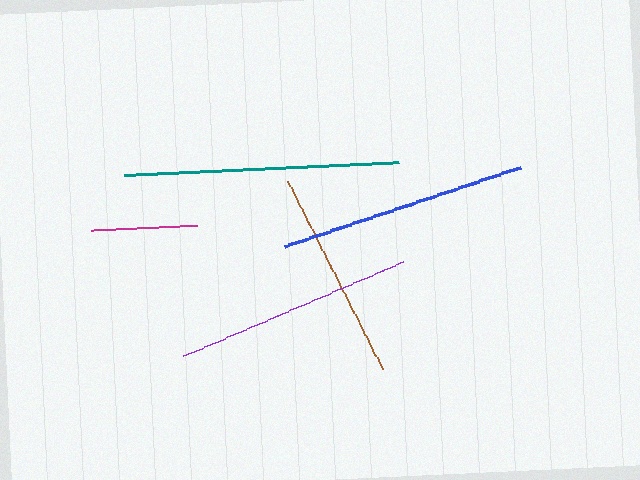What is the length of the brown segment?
The brown segment is approximately 210 pixels long.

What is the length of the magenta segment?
The magenta segment is approximately 106 pixels long.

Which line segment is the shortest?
The magenta line is the shortest at approximately 106 pixels.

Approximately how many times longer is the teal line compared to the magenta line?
The teal line is approximately 2.6 times the length of the magenta line.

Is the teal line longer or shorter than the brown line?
The teal line is longer than the brown line.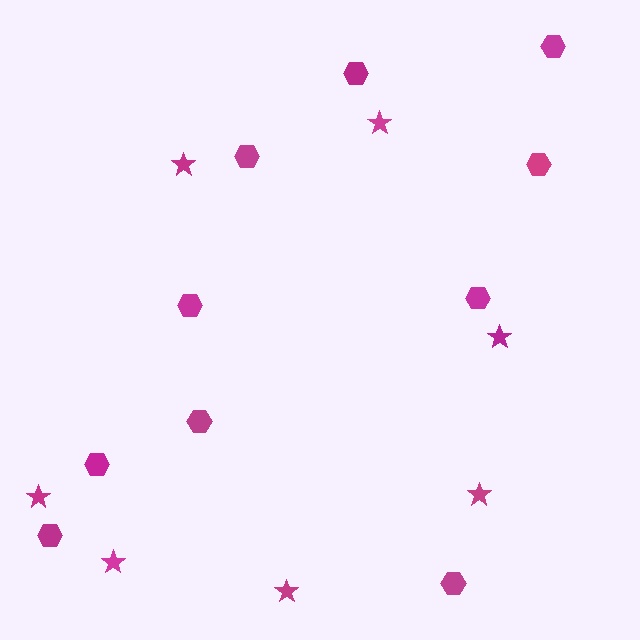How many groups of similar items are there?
There are 2 groups: one group of hexagons (10) and one group of stars (7).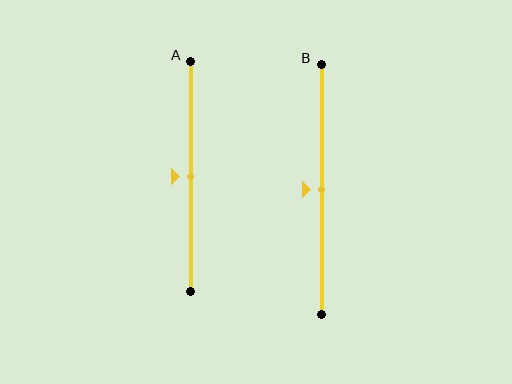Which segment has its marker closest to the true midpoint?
Segment A has its marker closest to the true midpoint.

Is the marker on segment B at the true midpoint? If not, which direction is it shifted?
Yes, the marker on segment B is at the true midpoint.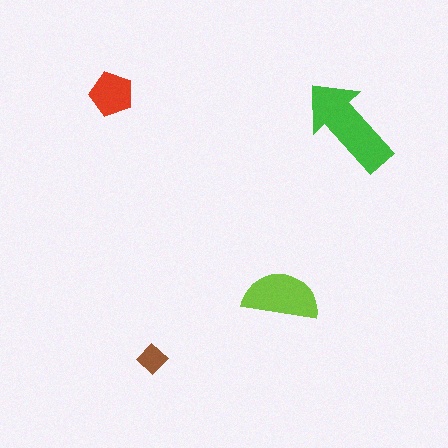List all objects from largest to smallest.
The green arrow, the lime semicircle, the red pentagon, the brown diamond.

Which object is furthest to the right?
The green arrow is rightmost.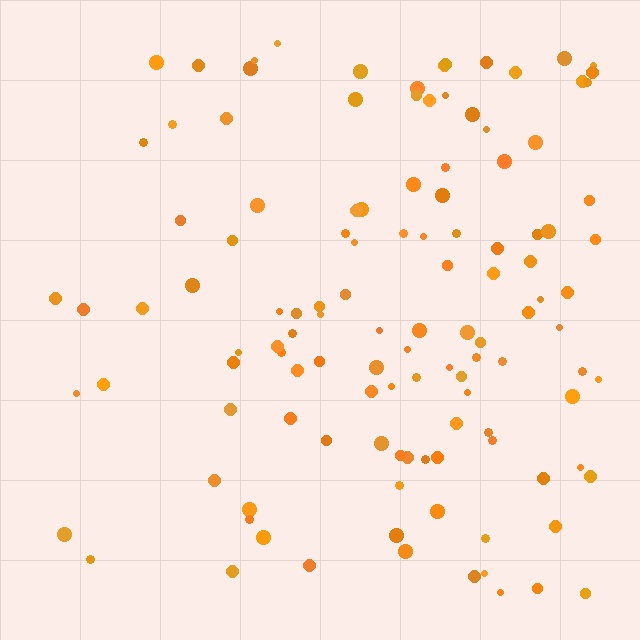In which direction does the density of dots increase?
From left to right, with the right side densest.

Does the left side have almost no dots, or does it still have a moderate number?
Still a moderate number, just noticeably fewer than the right.